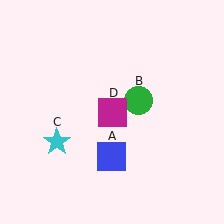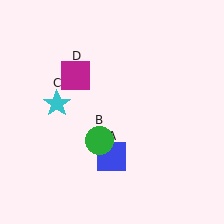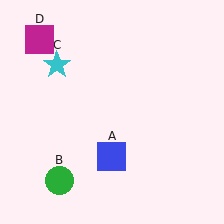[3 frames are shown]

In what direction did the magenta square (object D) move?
The magenta square (object D) moved up and to the left.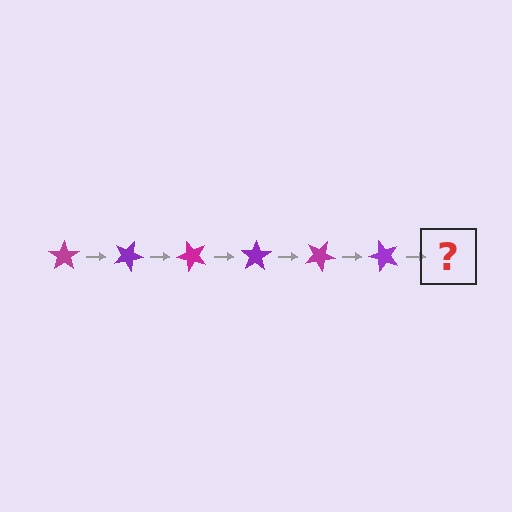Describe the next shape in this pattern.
It should be a magenta star, rotated 150 degrees from the start.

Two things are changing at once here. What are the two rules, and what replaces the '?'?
The two rules are that it rotates 25 degrees each step and the color cycles through magenta and purple. The '?' should be a magenta star, rotated 150 degrees from the start.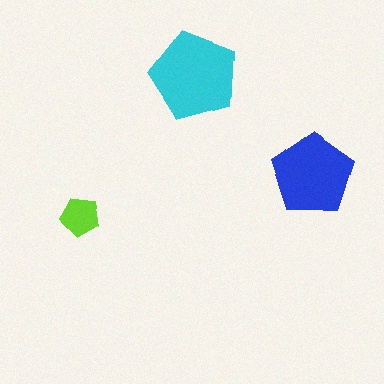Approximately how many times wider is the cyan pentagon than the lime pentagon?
About 2 times wider.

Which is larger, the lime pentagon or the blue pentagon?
The blue one.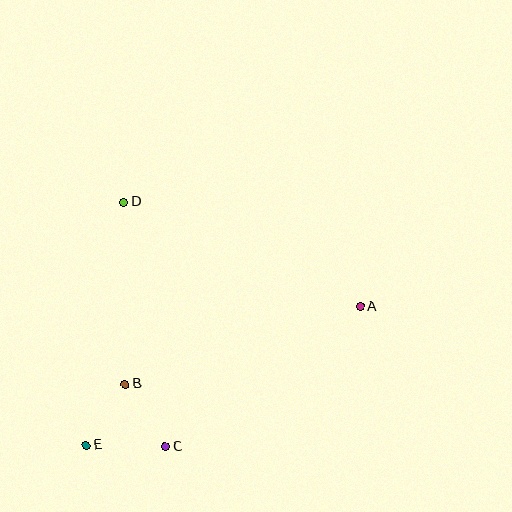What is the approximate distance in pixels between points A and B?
The distance between A and B is approximately 248 pixels.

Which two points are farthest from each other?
Points A and E are farthest from each other.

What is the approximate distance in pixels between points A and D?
The distance between A and D is approximately 259 pixels.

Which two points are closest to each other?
Points B and E are closest to each other.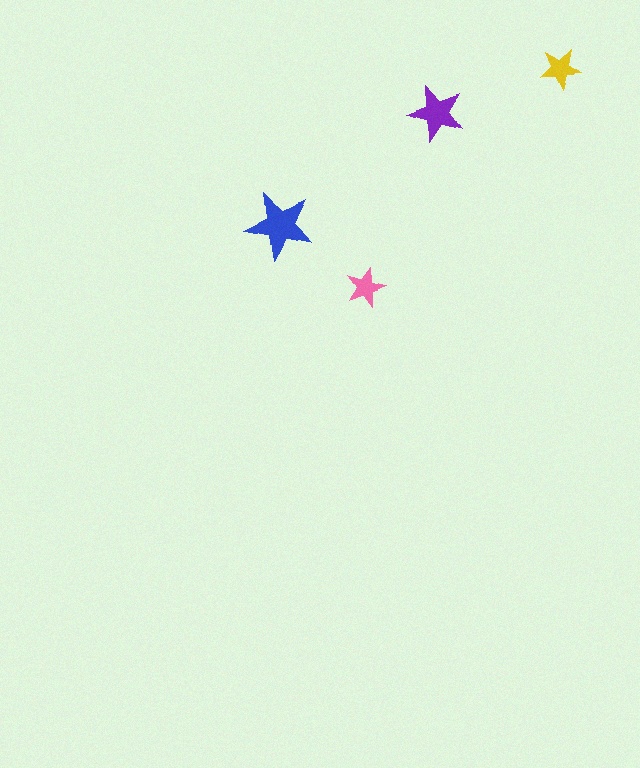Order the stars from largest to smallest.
the blue one, the purple one, the yellow one, the pink one.